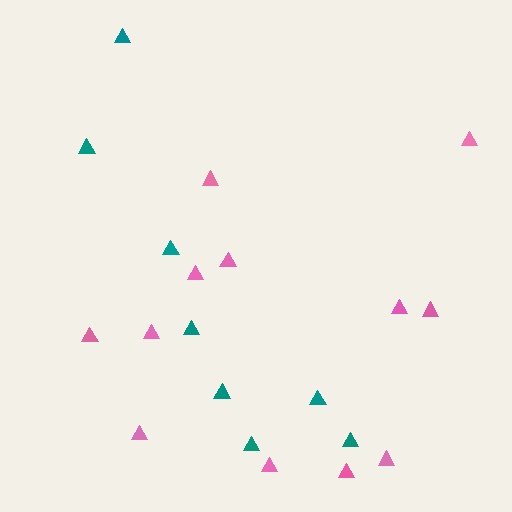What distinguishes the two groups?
There are 2 groups: one group of pink triangles (12) and one group of teal triangles (8).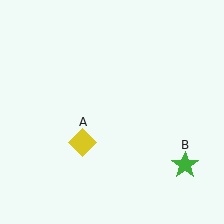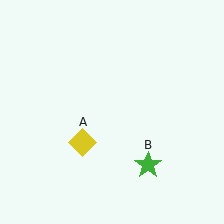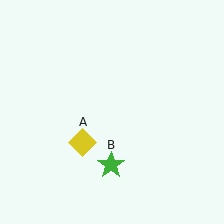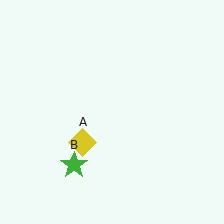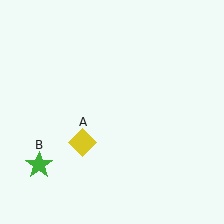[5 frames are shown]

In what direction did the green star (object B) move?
The green star (object B) moved left.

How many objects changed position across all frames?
1 object changed position: green star (object B).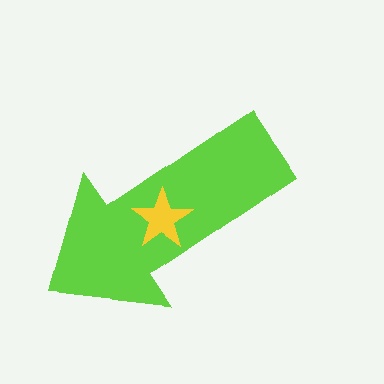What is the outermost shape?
The lime arrow.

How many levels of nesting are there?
2.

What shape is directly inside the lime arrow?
The yellow star.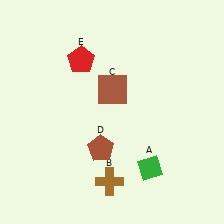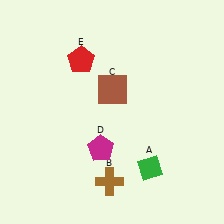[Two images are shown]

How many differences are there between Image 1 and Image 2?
There is 1 difference between the two images.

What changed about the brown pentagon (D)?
In Image 1, D is brown. In Image 2, it changed to magenta.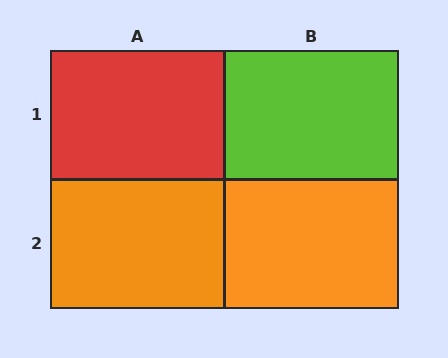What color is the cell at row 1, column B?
Lime.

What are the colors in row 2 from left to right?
Orange, orange.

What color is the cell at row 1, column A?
Red.